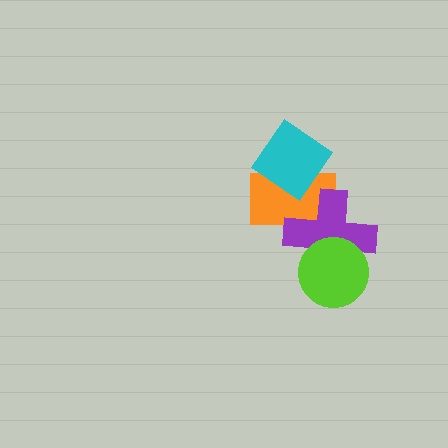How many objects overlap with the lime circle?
1 object overlaps with the lime circle.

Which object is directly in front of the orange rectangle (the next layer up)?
The cyan diamond is directly in front of the orange rectangle.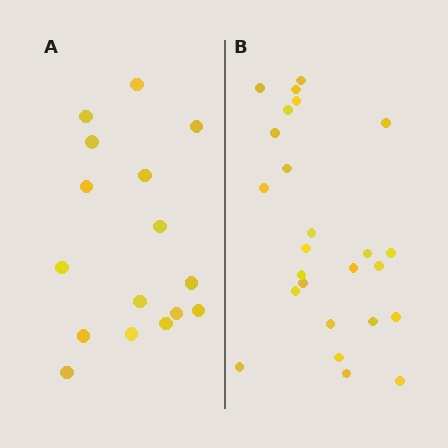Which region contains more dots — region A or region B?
Region B (the right region) has more dots.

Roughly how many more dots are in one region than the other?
Region B has roughly 8 or so more dots than region A.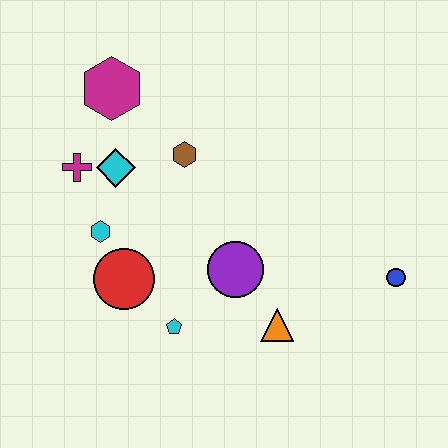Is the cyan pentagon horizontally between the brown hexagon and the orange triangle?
No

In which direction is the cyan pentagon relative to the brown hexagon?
The cyan pentagon is below the brown hexagon.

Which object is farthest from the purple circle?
The magenta hexagon is farthest from the purple circle.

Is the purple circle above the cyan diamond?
No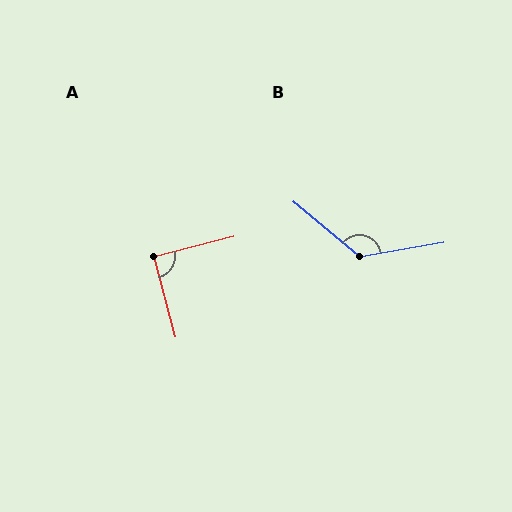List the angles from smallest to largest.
A (89°), B (130°).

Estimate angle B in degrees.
Approximately 130 degrees.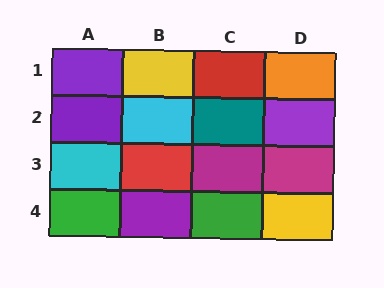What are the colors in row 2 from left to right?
Purple, cyan, teal, purple.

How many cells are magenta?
2 cells are magenta.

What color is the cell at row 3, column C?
Magenta.